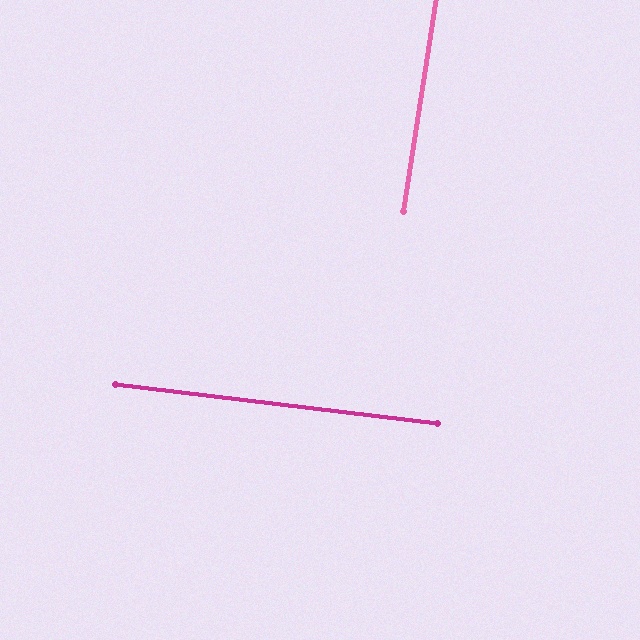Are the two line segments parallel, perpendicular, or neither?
Perpendicular — they meet at approximately 88°.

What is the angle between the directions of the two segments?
Approximately 88 degrees.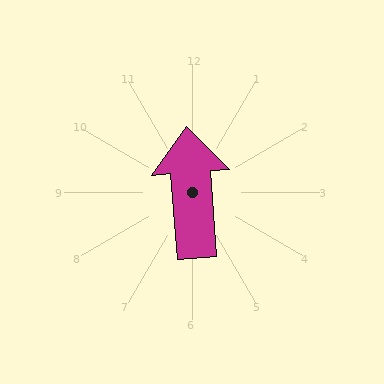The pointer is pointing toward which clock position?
Roughly 12 o'clock.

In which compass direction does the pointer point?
North.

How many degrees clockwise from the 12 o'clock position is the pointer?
Approximately 356 degrees.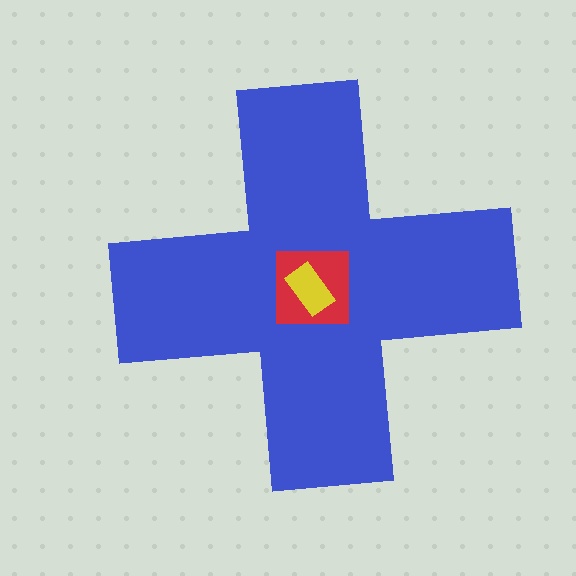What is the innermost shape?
The yellow rectangle.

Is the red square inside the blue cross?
Yes.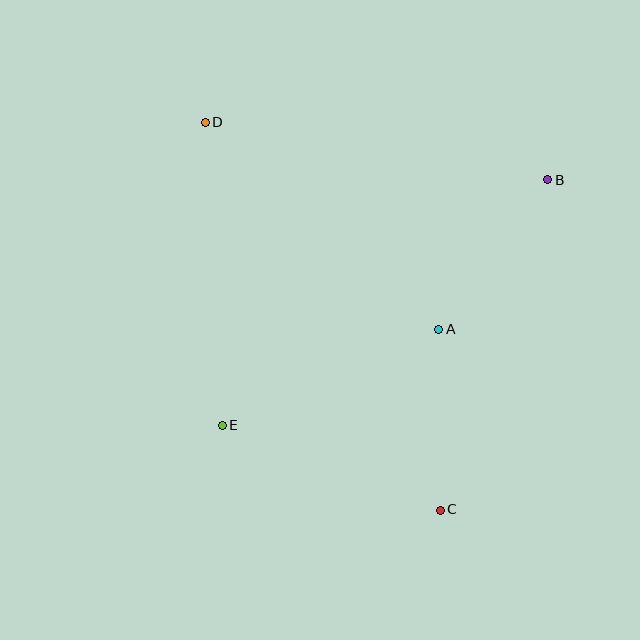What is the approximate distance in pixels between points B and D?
The distance between B and D is approximately 348 pixels.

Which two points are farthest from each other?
Points C and D are farthest from each other.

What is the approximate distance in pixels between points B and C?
The distance between B and C is approximately 347 pixels.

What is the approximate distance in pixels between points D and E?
The distance between D and E is approximately 303 pixels.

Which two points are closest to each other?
Points A and C are closest to each other.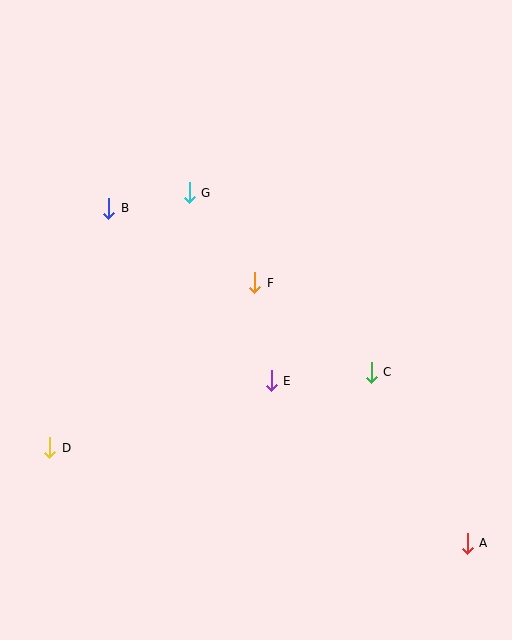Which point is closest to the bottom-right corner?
Point A is closest to the bottom-right corner.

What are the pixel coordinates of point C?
Point C is at (371, 372).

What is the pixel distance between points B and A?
The distance between B and A is 490 pixels.